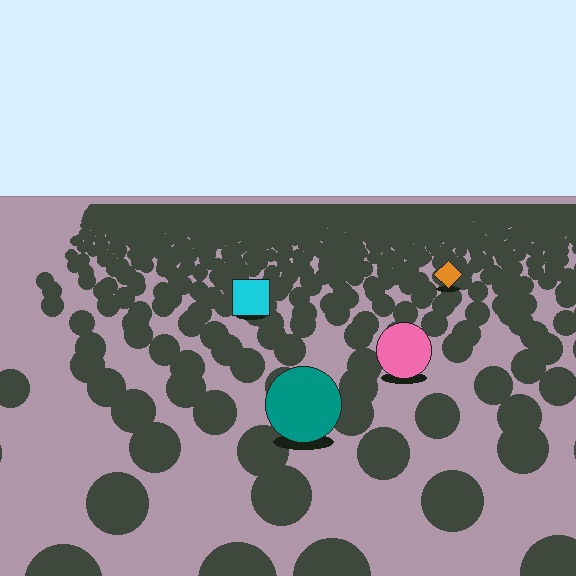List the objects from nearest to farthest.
From nearest to farthest: the teal circle, the pink circle, the cyan square, the orange diamond.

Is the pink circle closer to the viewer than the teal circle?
No. The teal circle is closer — you can tell from the texture gradient: the ground texture is coarser near it.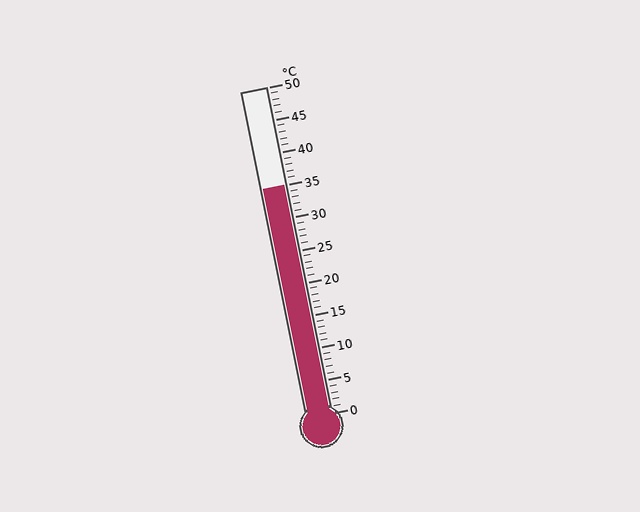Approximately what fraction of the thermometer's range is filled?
The thermometer is filled to approximately 70% of its range.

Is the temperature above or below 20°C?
The temperature is above 20°C.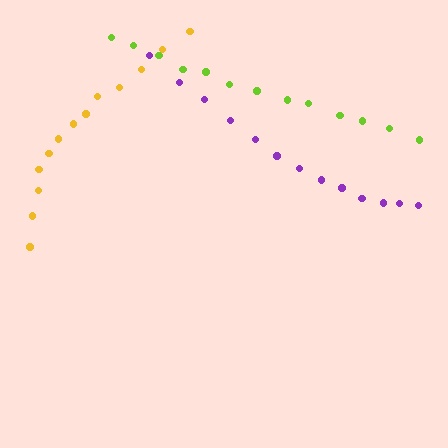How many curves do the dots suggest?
There are 3 distinct paths.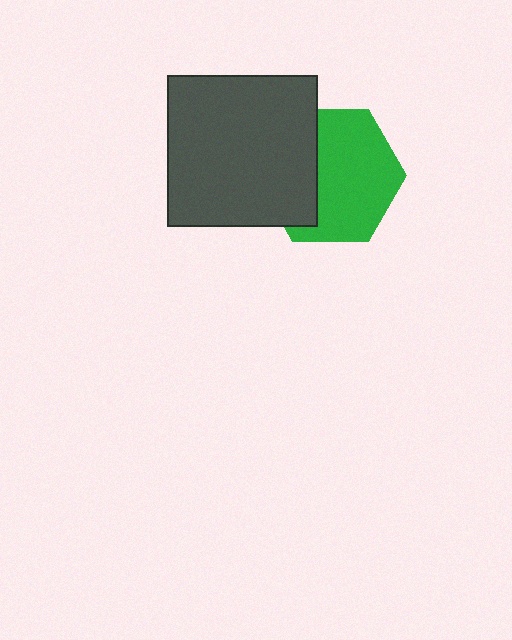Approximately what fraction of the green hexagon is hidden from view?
Roughly 36% of the green hexagon is hidden behind the dark gray square.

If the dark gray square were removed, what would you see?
You would see the complete green hexagon.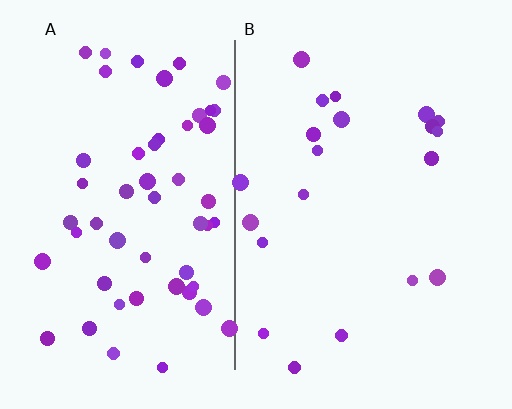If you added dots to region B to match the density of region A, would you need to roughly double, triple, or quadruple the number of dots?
Approximately triple.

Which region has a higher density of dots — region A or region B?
A (the left).